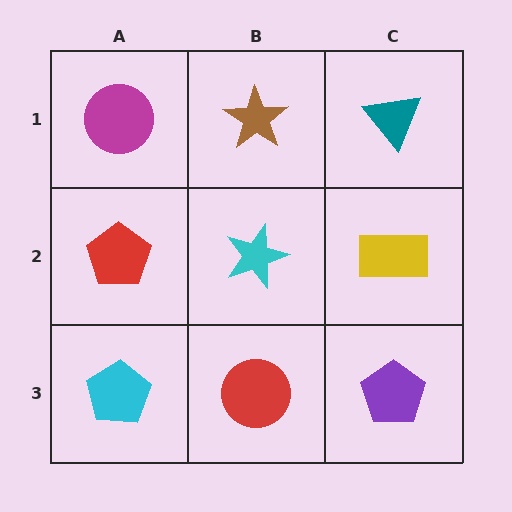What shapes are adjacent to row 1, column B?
A cyan star (row 2, column B), a magenta circle (row 1, column A), a teal triangle (row 1, column C).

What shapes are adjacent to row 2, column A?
A magenta circle (row 1, column A), a cyan pentagon (row 3, column A), a cyan star (row 2, column B).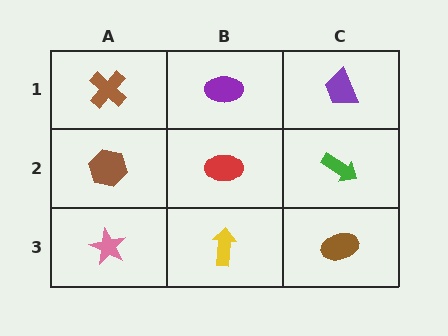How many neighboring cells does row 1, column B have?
3.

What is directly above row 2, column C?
A purple trapezoid.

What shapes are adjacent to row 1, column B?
A red ellipse (row 2, column B), a brown cross (row 1, column A), a purple trapezoid (row 1, column C).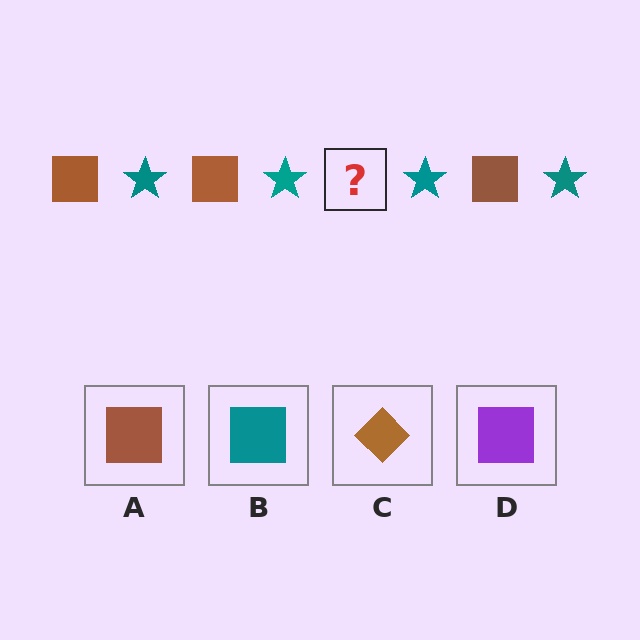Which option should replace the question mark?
Option A.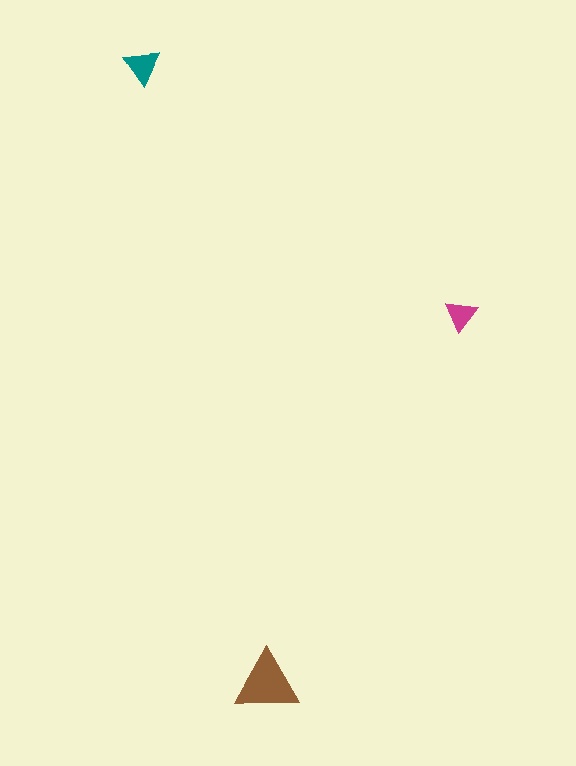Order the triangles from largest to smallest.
the brown one, the teal one, the magenta one.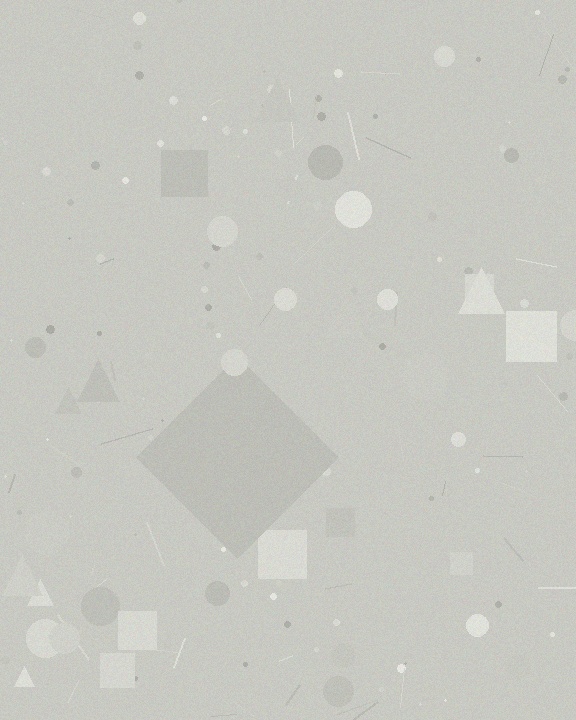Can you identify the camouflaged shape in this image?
The camouflaged shape is a diamond.